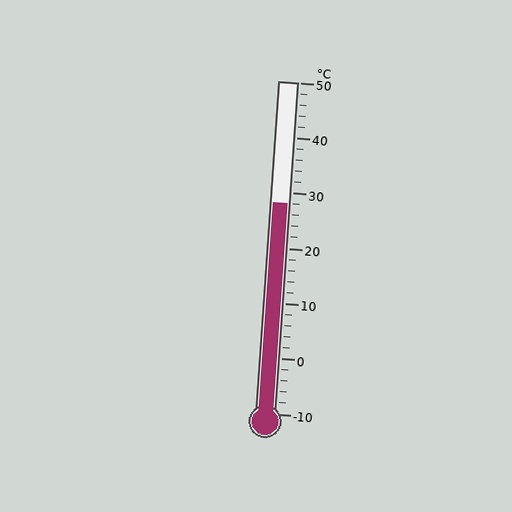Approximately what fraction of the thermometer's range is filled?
The thermometer is filled to approximately 65% of its range.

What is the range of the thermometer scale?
The thermometer scale ranges from -10°C to 50°C.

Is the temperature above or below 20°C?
The temperature is above 20°C.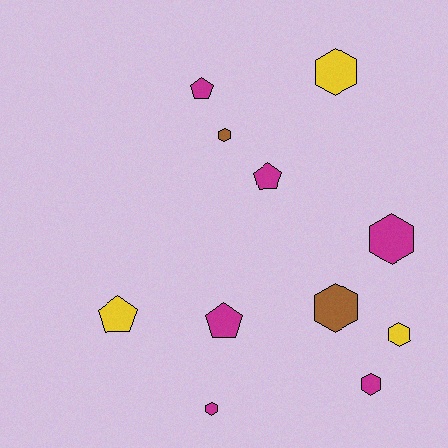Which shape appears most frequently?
Hexagon, with 7 objects.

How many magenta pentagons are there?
There are 3 magenta pentagons.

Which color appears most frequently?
Magenta, with 6 objects.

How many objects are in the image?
There are 11 objects.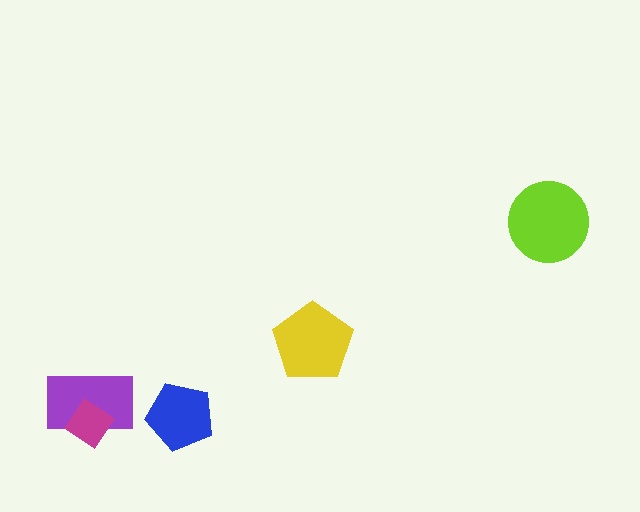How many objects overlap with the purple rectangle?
1 object overlaps with the purple rectangle.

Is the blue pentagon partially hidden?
No, no other shape covers it.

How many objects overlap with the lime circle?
0 objects overlap with the lime circle.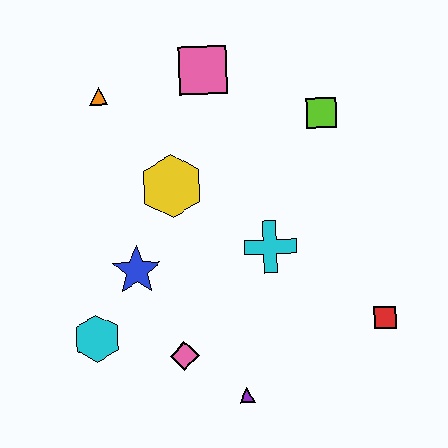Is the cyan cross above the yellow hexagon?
No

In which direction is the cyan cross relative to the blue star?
The cyan cross is to the right of the blue star.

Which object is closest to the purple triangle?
The pink diamond is closest to the purple triangle.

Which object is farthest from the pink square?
The purple triangle is farthest from the pink square.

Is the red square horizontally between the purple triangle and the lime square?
No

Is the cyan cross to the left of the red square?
Yes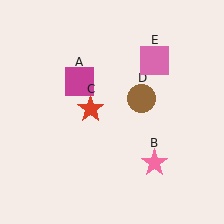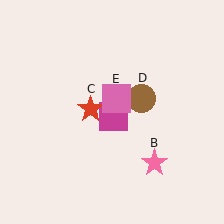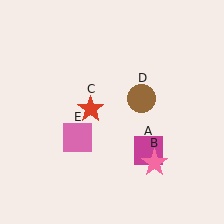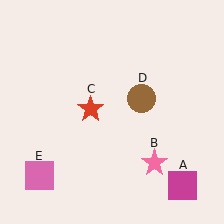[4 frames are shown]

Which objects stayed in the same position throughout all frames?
Pink star (object B) and red star (object C) and brown circle (object D) remained stationary.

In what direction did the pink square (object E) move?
The pink square (object E) moved down and to the left.